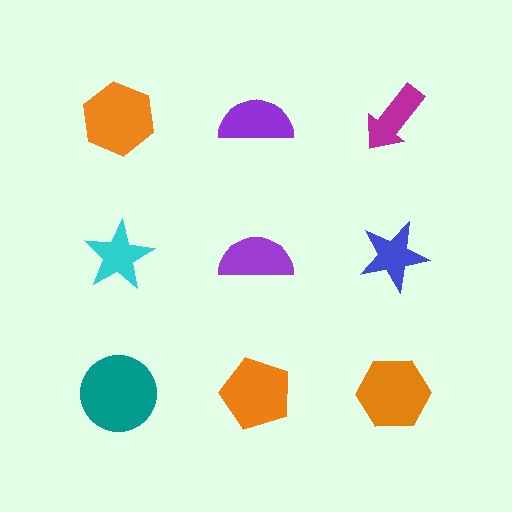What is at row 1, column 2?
A purple semicircle.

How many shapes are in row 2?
3 shapes.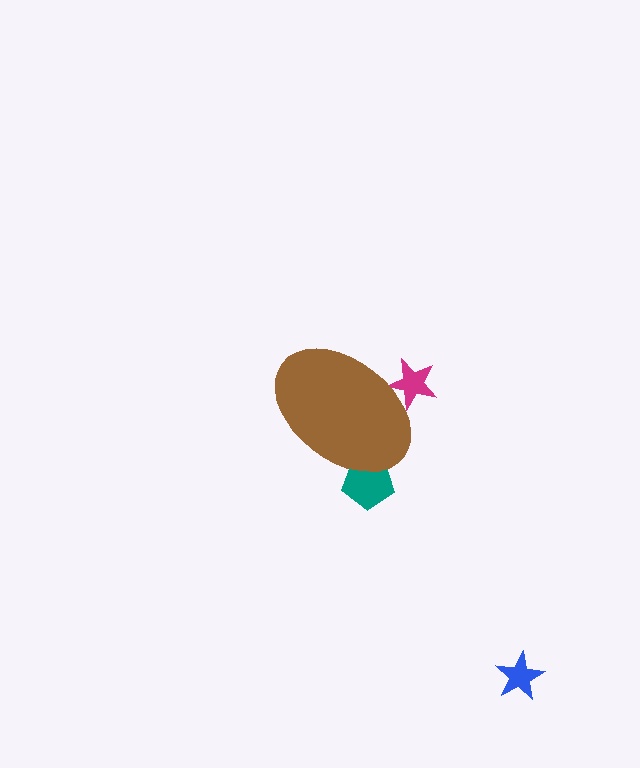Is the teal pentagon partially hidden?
Yes, the teal pentagon is partially hidden behind the brown ellipse.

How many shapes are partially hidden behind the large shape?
2 shapes are partially hidden.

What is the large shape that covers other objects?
A brown ellipse.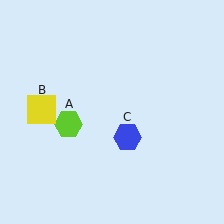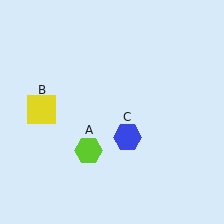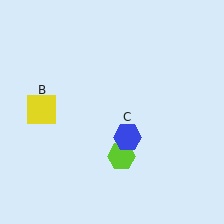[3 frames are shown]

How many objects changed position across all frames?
1 object changed position: lime hexagon (object A).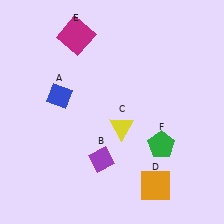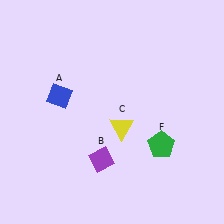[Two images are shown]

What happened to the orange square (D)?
The orange square (D) was removed in Image 2. It was in the bottom-right area of Image 1.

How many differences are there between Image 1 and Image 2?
There are 2 differences between the two images.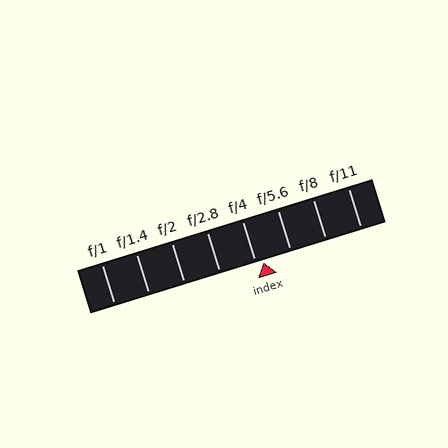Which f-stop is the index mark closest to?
The index mark is closest to f/4.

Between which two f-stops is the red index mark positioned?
The index mark is between f/4 and f/5.6.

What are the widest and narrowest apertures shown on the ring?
The widest aperture shown is f/1 and the narrowest is f/11.